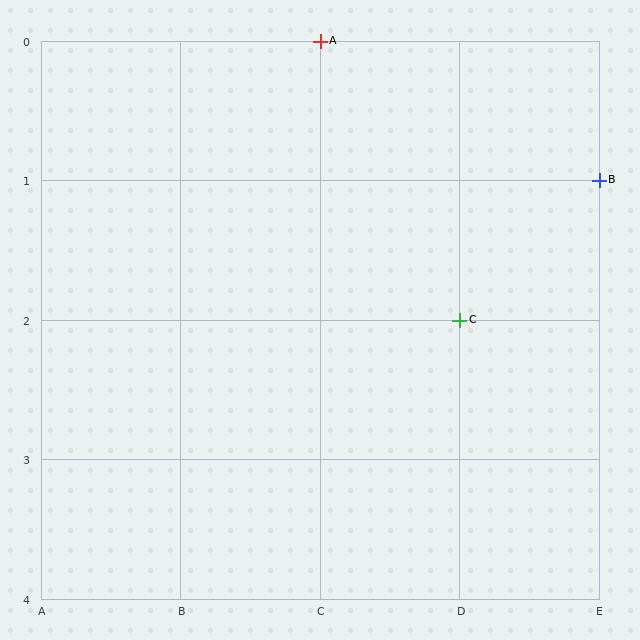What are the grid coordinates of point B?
Point B is at grid coordinates (E, 1).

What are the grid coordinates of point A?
Point A is at grid coordinates (C, 0).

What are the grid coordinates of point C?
Point C is at grid coordinates (D, 2).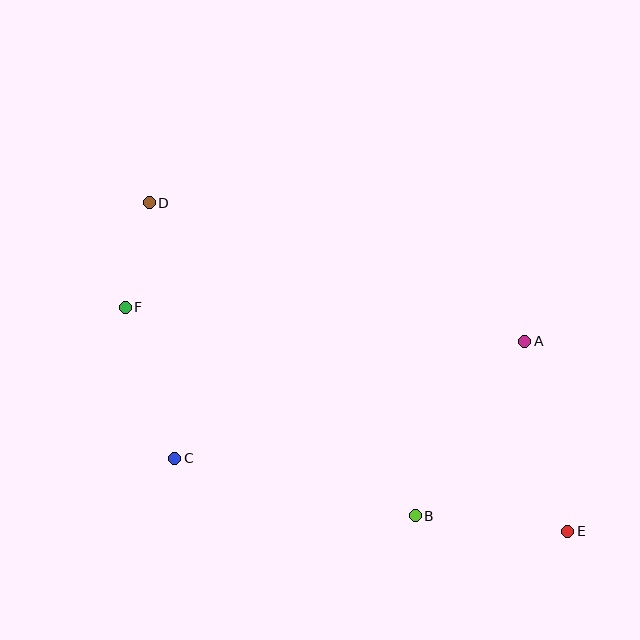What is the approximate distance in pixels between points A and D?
The distance between A and D is approximately 400 pixels.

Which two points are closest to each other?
Points D and F are closest to each other.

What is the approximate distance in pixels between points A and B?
The distance between A and B is approximately 206 pixels.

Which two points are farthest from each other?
Points D and E are farthest from each other.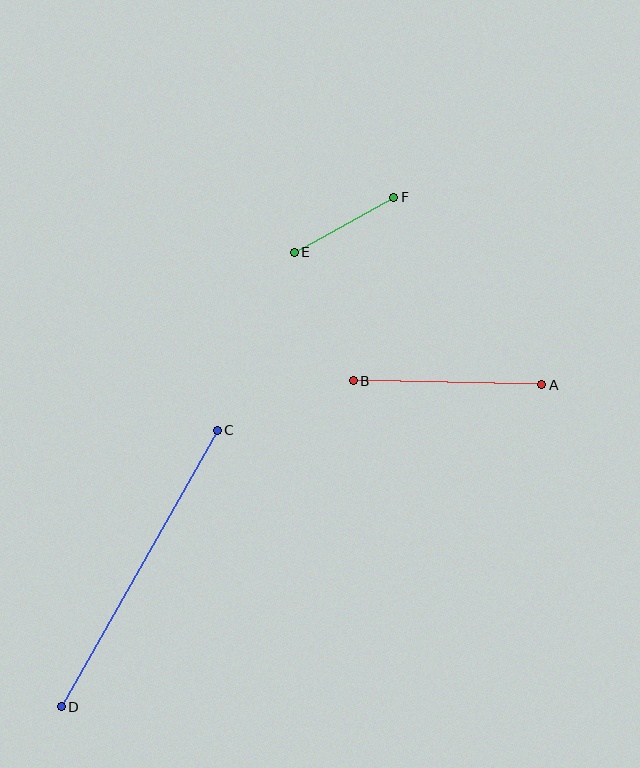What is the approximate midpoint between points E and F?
The midpoint is at approximately (344, 225) pixels.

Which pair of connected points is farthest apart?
Points C and D are farthest apart.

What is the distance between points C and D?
The distance is approximately 318 pixels.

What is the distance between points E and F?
The distance is approximately 114 pixels.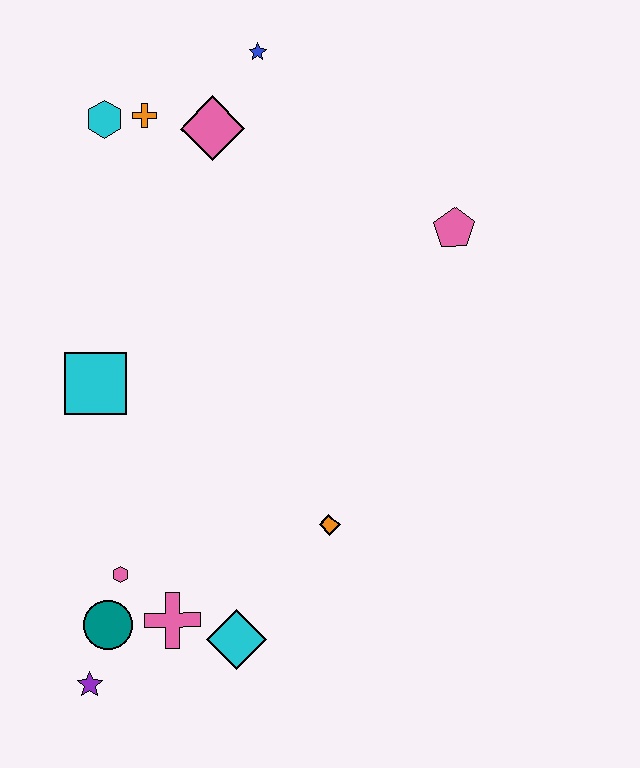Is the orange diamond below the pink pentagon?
Yes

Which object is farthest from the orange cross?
The purple star is farthest from the orange cross.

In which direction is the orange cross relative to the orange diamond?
The orange cross is above the orange diamond.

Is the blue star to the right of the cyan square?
Yes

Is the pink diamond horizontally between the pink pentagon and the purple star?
Yes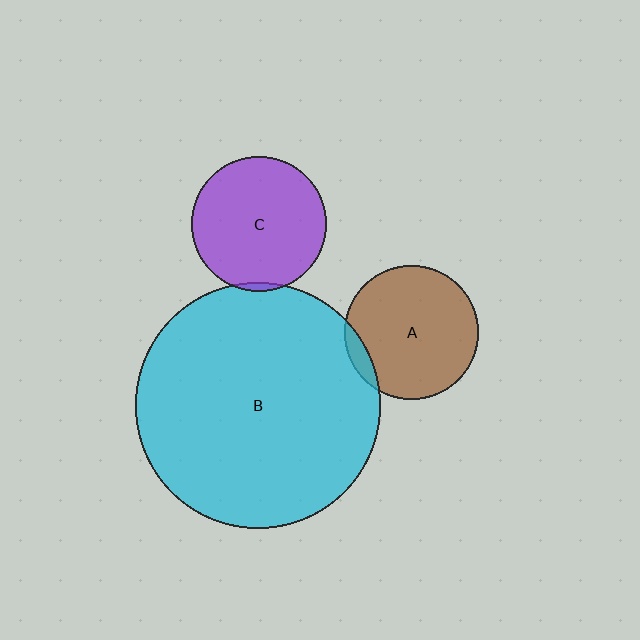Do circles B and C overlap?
Yes.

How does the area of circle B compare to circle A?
Approximately 3.4 times.